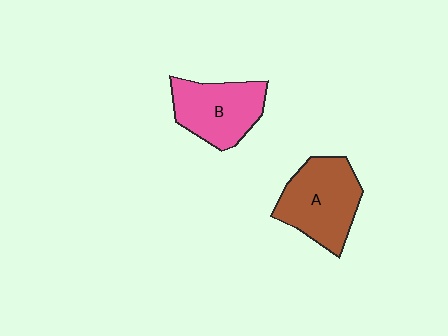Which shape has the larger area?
Shape A (brown).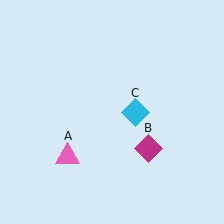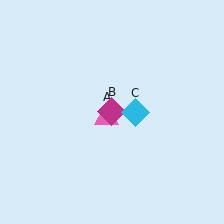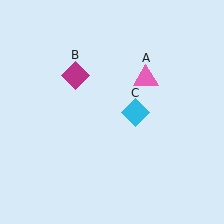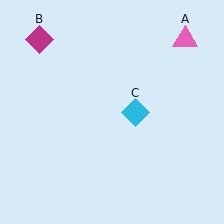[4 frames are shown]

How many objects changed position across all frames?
2 objects changed position: pink triangle (object A), magenta diamond (object B).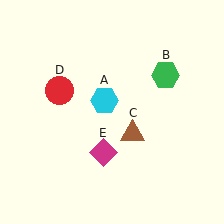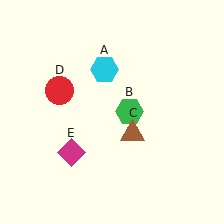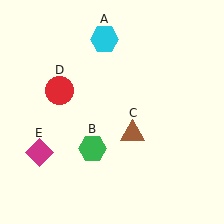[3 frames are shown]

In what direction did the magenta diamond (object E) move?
The magenta diamond (object E) moved left.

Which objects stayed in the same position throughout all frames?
Brown triangle (object C) and red circle (object D) remained stationary.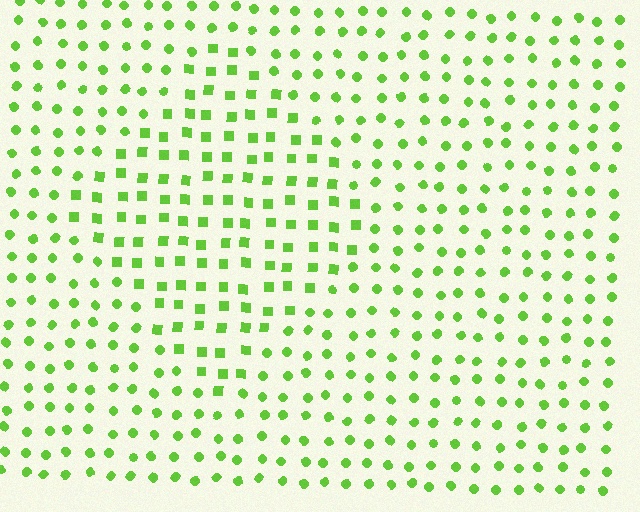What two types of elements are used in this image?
The image uses squares inside the diamond region and circles outside it.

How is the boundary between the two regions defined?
The boundary is defined by a change in element shape: squares inside vs. circles outside. All elements share the same color and spacing.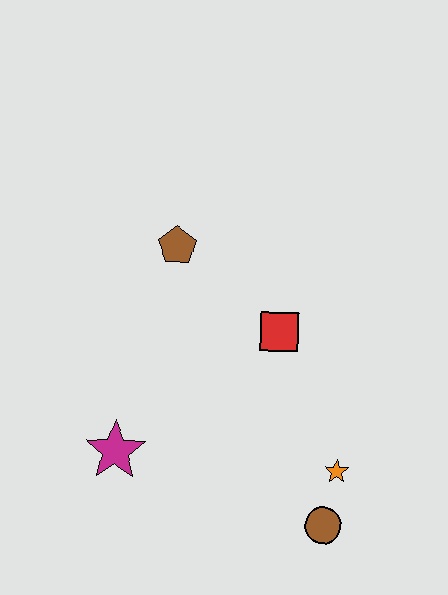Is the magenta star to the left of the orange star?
Yes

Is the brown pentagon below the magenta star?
No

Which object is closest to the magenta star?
The red square is closest to the magenta star.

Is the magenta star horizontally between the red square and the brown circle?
No